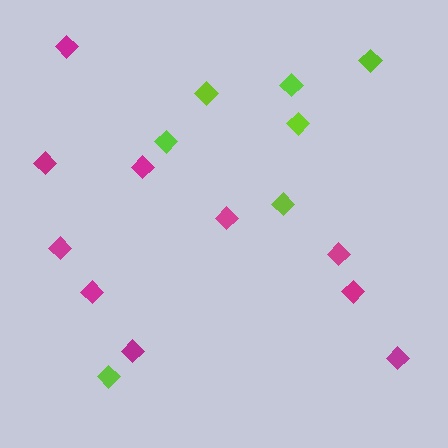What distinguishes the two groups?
There are 2 groups: one group of lime diamonds (7) and one group of magenta diamonds (10).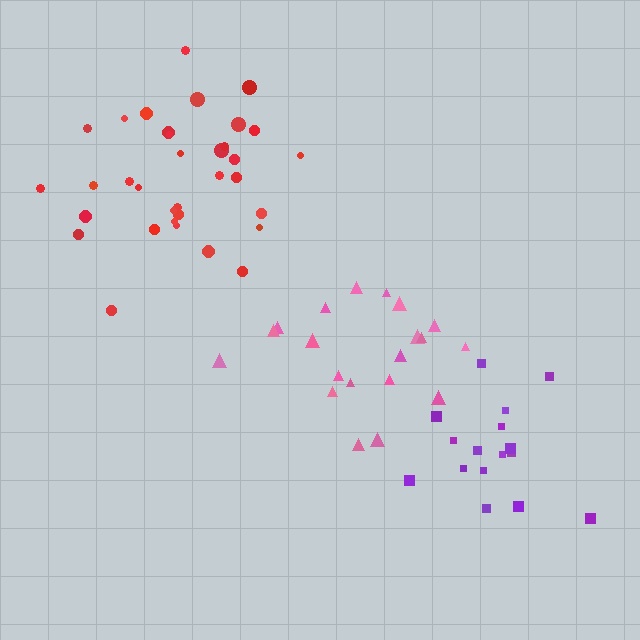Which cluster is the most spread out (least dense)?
Pink.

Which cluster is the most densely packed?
Purple.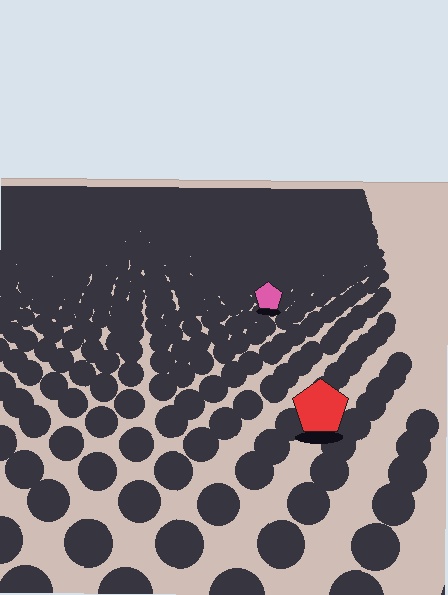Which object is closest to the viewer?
The red pentagon is closest. The texture marks near it are larger and more spread out.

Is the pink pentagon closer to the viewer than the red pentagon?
No. The red pentagon is closer — you can tell from the texture gradient: the ground texture is coarser near it.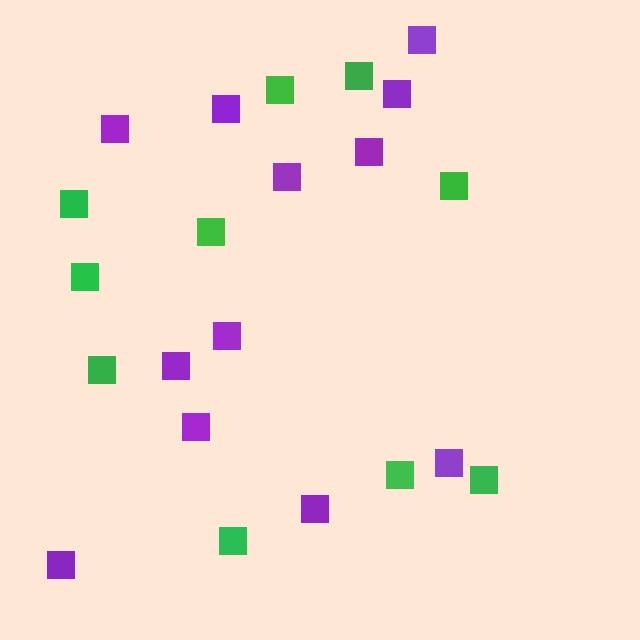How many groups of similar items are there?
There are 2 groups: one group of purple squares (12) and one group of green squares (10).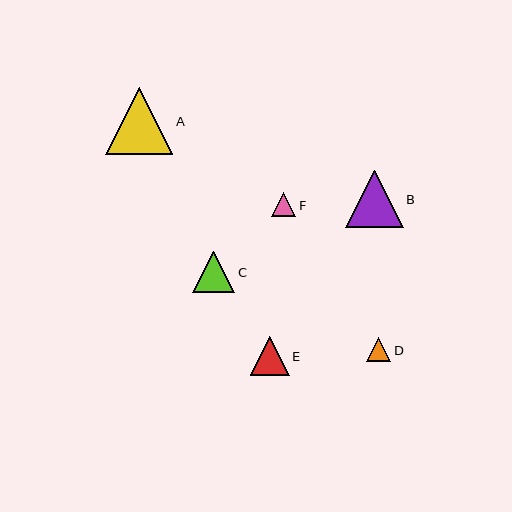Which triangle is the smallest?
Triangle F is the smallest with a size of approximately 24 pixels.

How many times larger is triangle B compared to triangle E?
Triangle B is approximately 1.5 times the size of triangle E.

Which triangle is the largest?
Triangle A is the largest with a size of approximately 67 pixels.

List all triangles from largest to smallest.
From largest to smallest: A, B, C, E, D, F.